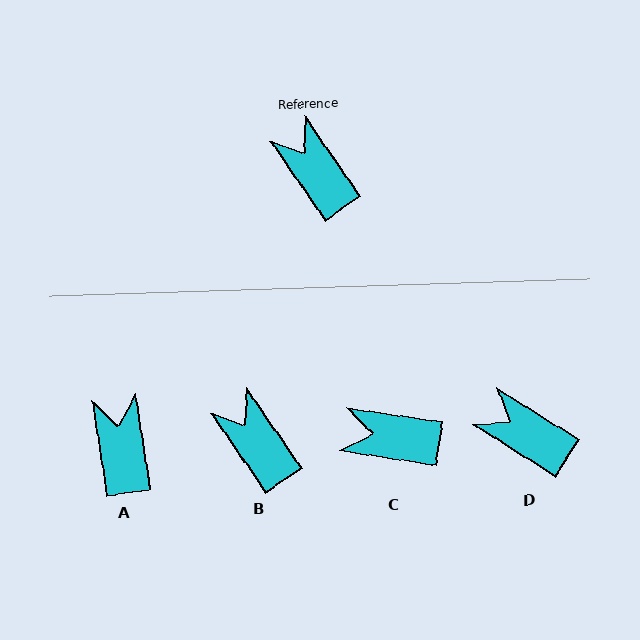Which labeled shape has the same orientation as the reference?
B.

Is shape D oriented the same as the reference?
No, it is off by about 23 degrees.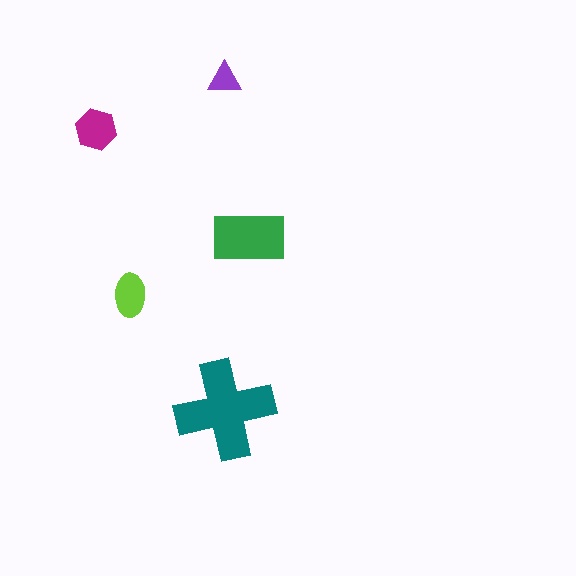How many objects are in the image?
There are 5 objects in the image.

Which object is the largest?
The teal cross.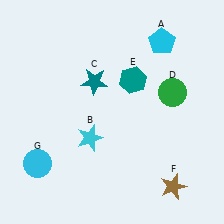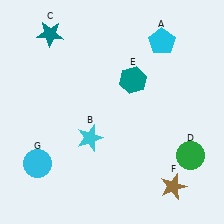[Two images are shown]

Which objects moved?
The objects that moved are: the teal star (C), the green circle (D).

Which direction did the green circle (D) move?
The green circle (D) moved down.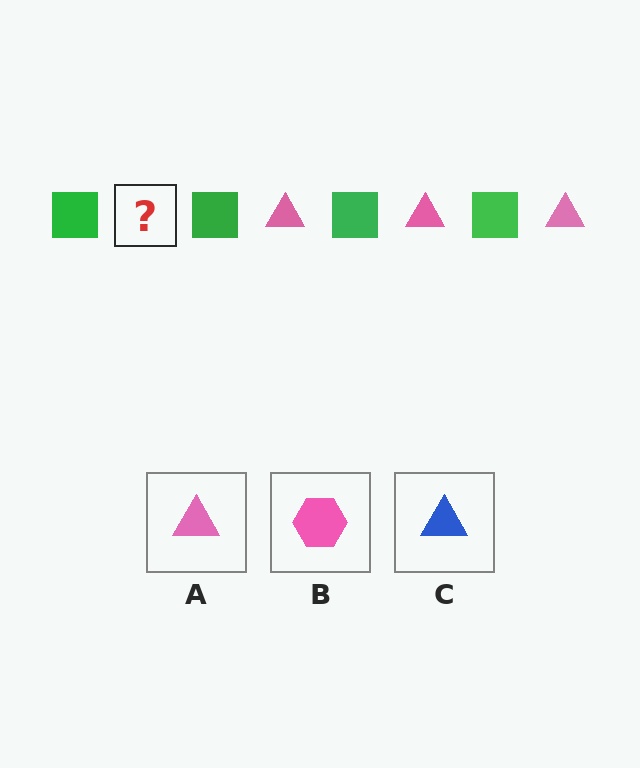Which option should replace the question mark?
Option A.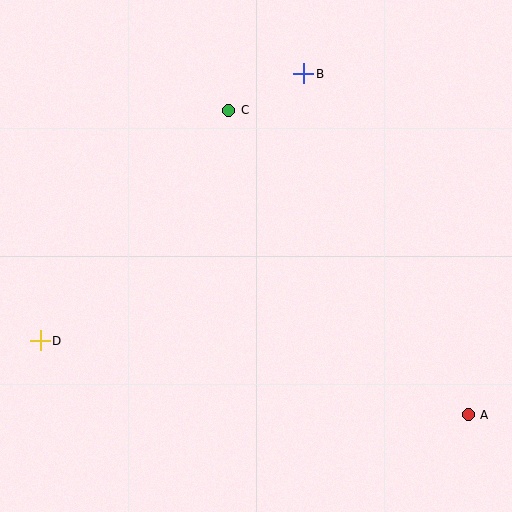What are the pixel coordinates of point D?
Point D is at (40, 341).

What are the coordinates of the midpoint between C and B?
The midpoint between C and B is at (266, 92).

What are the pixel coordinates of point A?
Point A is at (468, 415).